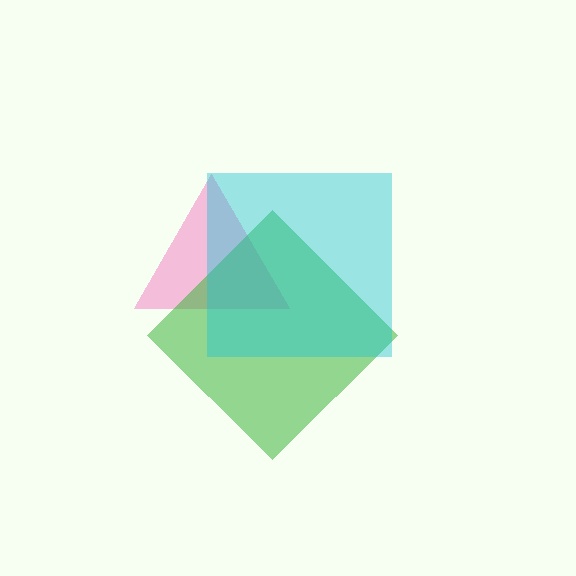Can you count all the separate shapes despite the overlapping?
Yes, there are 3 separate shapes.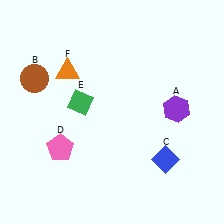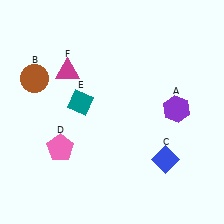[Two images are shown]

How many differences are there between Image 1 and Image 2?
There are 2 differences between the two images.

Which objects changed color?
E changed from green to teal. F changed from orange to magenta.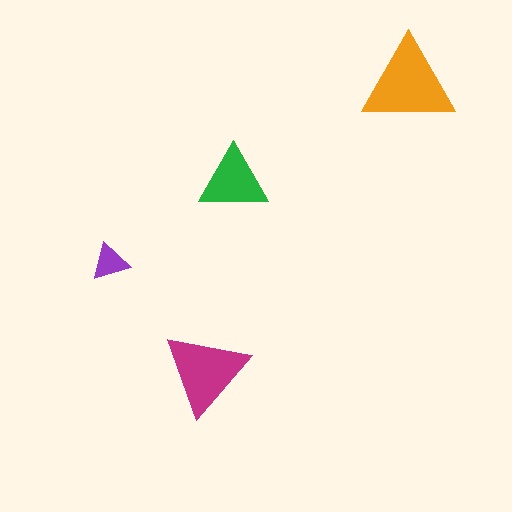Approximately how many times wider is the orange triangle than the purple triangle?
About 2.5 times wider.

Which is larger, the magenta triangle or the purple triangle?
The magenta one.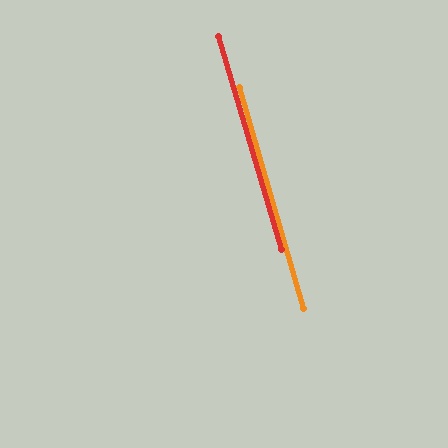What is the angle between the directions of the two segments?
Approximately 0 degrees.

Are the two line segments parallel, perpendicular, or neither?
Parallel — their directions differ by only 0.3°.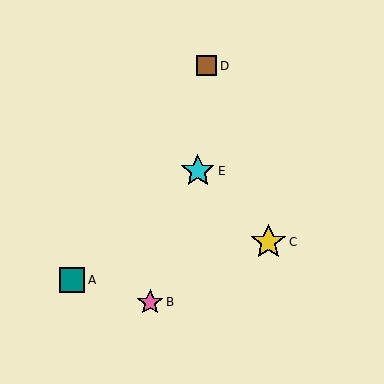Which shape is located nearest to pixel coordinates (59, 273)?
The teal square (labeled A) at (72, 280) is nearest to that location.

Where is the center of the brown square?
The center of the brown square is at (207, 66).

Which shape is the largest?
The yellow star (labeled C) is the largest.